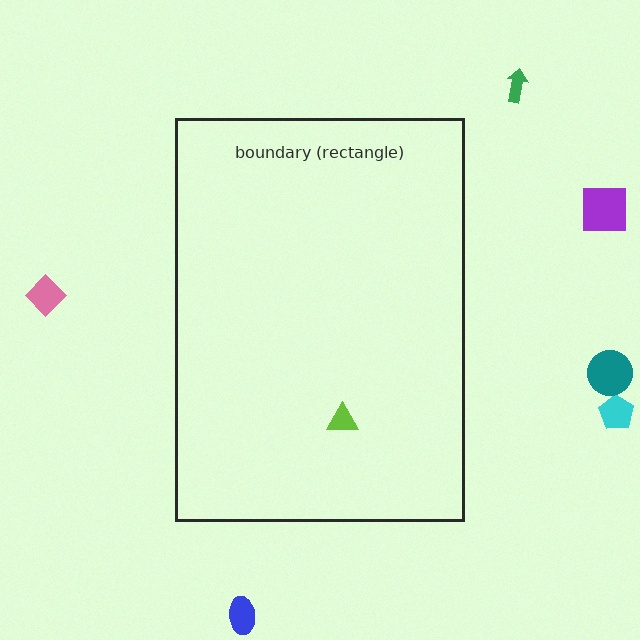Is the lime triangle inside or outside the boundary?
Inside.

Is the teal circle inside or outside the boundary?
Outside.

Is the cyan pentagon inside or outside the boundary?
Outside.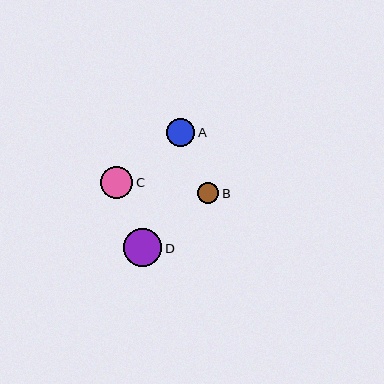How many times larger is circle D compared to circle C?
Circle D is approximately 1.2 times the size of circle C.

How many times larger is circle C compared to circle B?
Circle C is approximately 1.5 times the size of circle B.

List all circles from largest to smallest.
From largest to smallest: D, C, A, B.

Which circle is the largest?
Circle D is the largest with a size of approximately 38 pixels.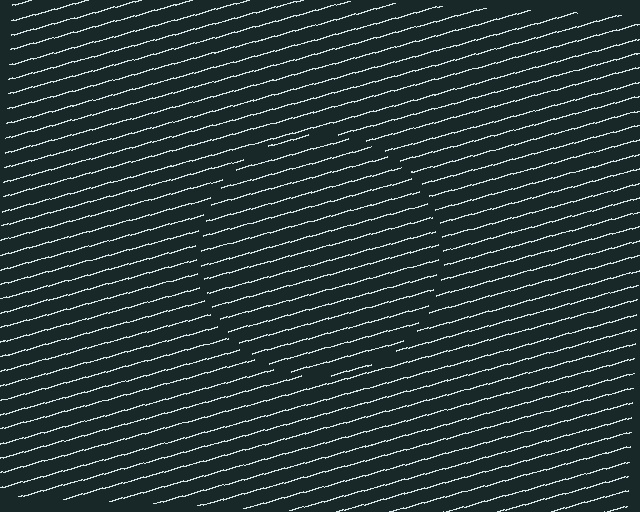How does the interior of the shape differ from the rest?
The interior of the shape contains the same grating, shifted by half a period — the contour is defined by the phase discontinuity where line-ends from the inner and outer gratings abut.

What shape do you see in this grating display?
An illusory circle. The interior of the shape contains the same grating, shifted by half a period — the contour is defined by the phase discontinuity where line-ends from the inner and outer gratings abut.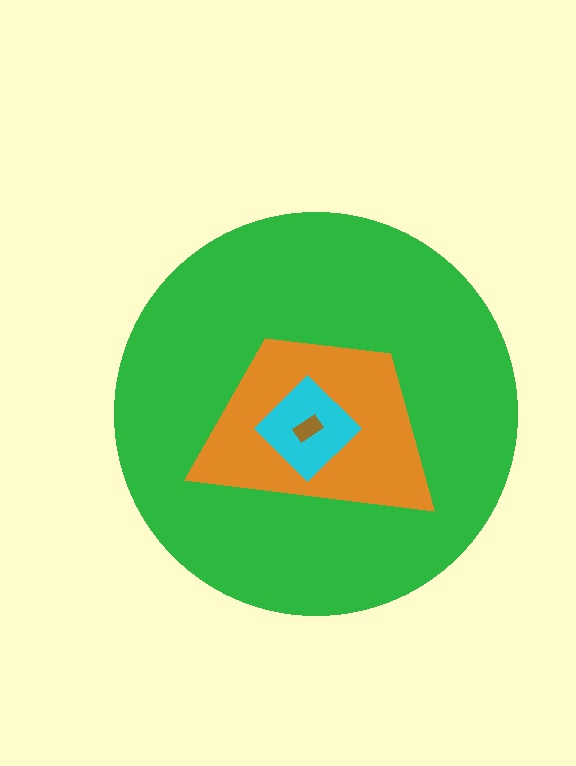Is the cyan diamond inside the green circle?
Yes.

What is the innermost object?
The brown rectangle.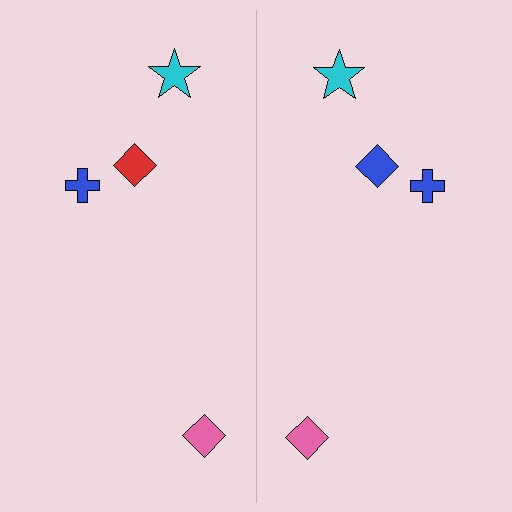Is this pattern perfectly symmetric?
No, the pattern is not perfectly symmetric. The blue diamond on the right side breaks the symmetry — its mirror counterpart is red.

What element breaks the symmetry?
The blue diamond on the right side breaks the symmetry — its mirror counterpart is red.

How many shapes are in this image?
There are 8 shapes in this image.